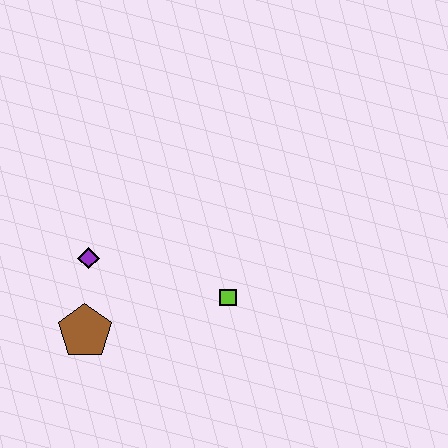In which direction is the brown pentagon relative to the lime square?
The brown pentagon is to the left of the lime square.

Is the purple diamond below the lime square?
No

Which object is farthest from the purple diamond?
The lime square is farthest from the purple diamond.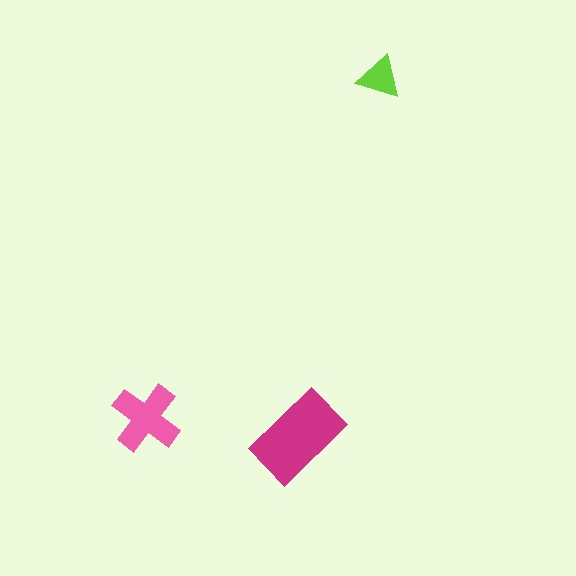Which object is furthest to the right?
The lime triangle is rightmost.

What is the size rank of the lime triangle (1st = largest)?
3rd.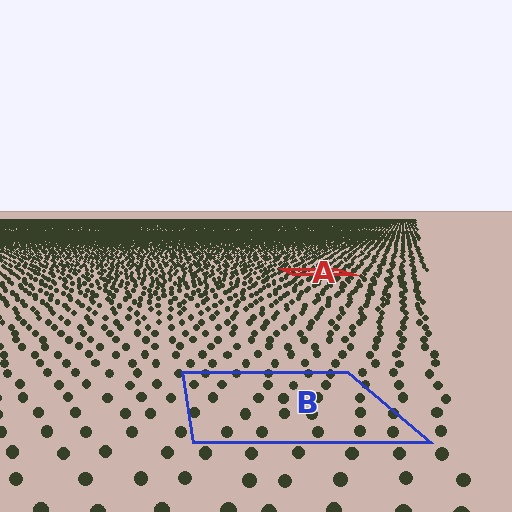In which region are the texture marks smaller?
The texture marks are smaller in region A, because it is farther away.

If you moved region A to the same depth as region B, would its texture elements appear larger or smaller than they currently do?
They would appear larger. At a closer depth, the same texture elements are projected at a bigger on-screen size.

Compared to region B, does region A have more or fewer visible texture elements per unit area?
Region A has more texture elements per unit area — they are packed more densely because it is farther away.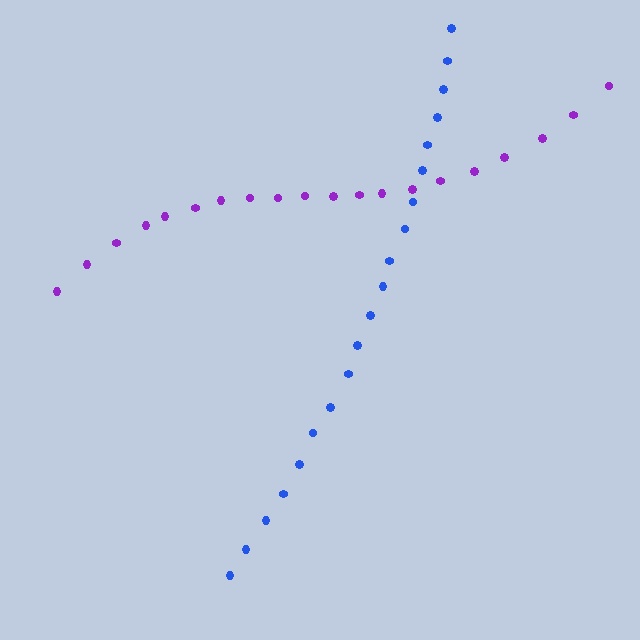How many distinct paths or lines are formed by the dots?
There are 2 distinct paths.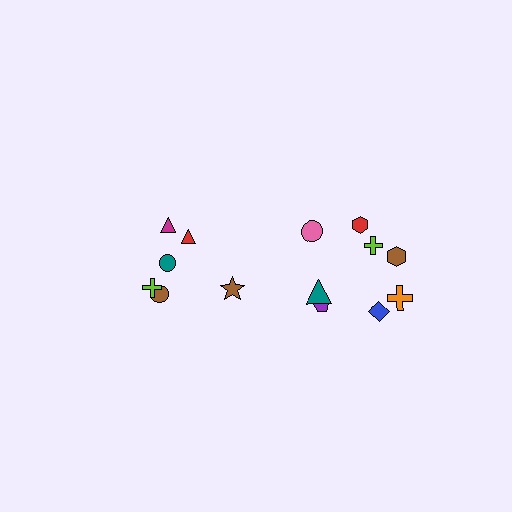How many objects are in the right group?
There are 8 objects.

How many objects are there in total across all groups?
There are 14 objects.